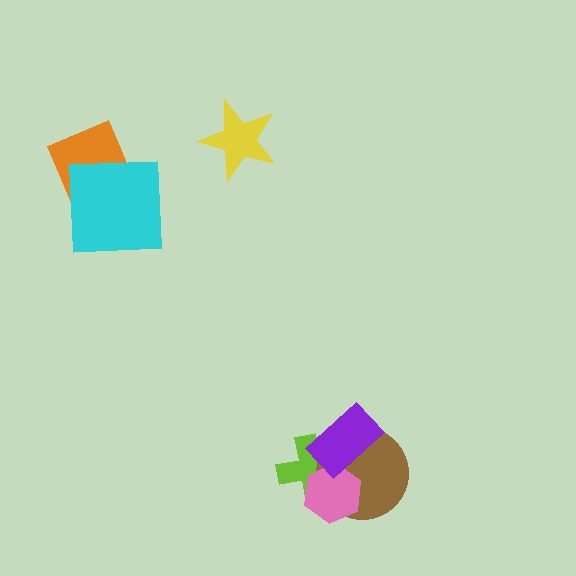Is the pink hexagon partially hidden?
Yes, it is partially covered by another shape.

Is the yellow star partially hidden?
No, no other shape covers it.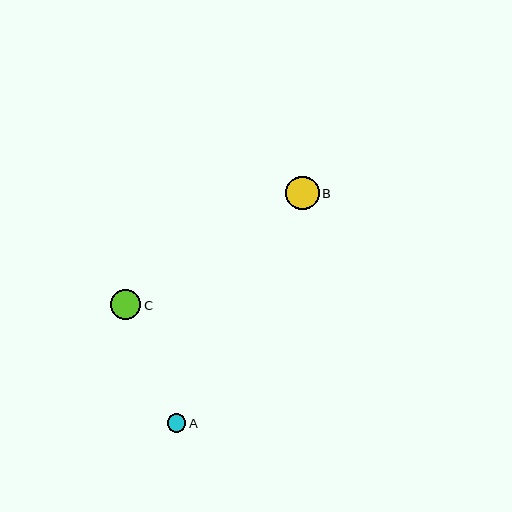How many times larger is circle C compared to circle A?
Circle C is approximately 1.7 times the size of circle A.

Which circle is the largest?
Circle B is the largest with a size of approximately 34 pixels.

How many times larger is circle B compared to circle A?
Circle B is approximately 1.8 times the size of circle A.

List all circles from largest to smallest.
From largest to smallest: B, C, A.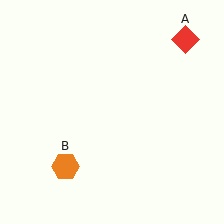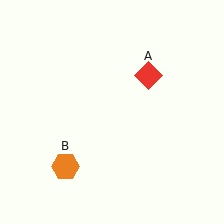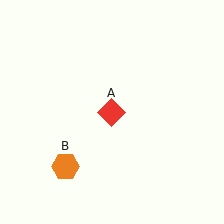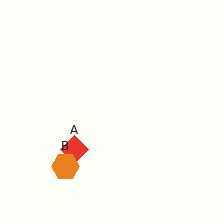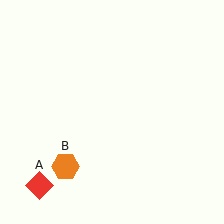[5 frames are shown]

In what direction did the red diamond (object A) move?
The red diamond (object A) moved down and to the left.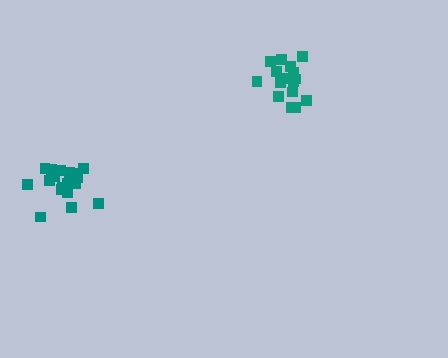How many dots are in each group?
Group 1: 20 dots, Group 2: 16 dots (36 total).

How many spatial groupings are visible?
There are 2 spatial groupings.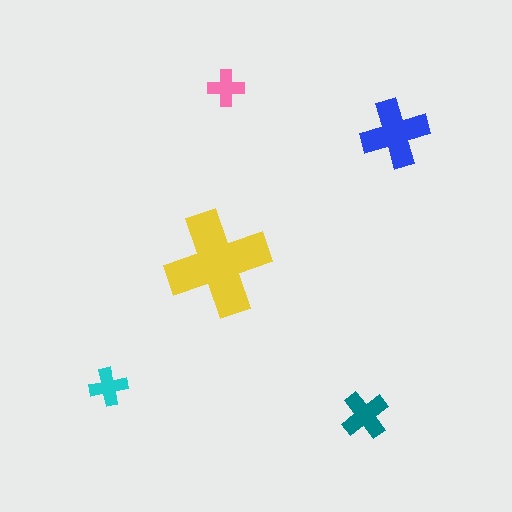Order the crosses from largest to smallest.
the yellow one, the blue one, the teal one, the cyan one, the pink one.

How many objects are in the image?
There are 5 objects in the image.